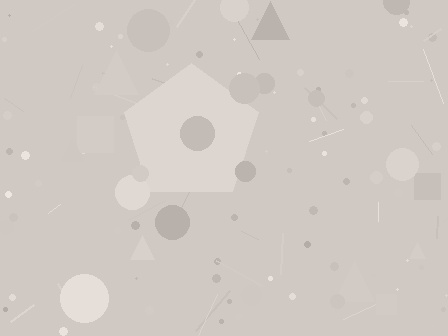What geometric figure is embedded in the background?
A pentagon is embedded in the background.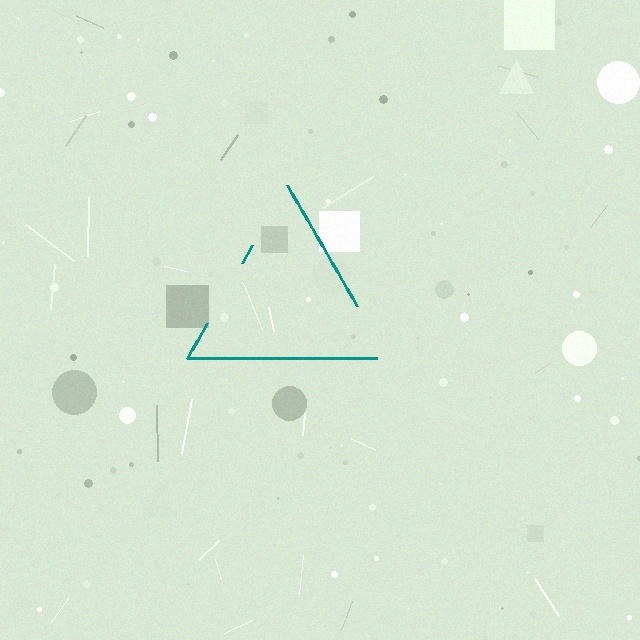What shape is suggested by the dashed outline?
The dashed outline suggests a triangle.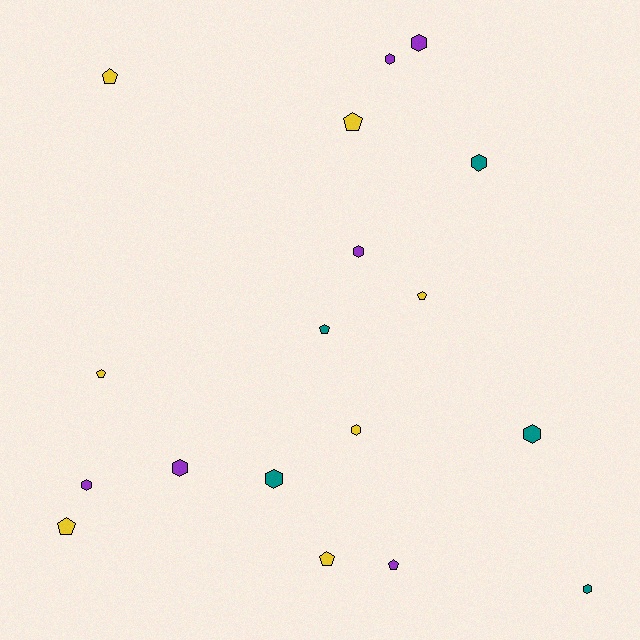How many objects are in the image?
There are 18 objects.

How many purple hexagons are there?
There are 5 purple hexagons.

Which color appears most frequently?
Yellow, with 7 objects.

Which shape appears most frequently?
Hexagon, with 10 objects.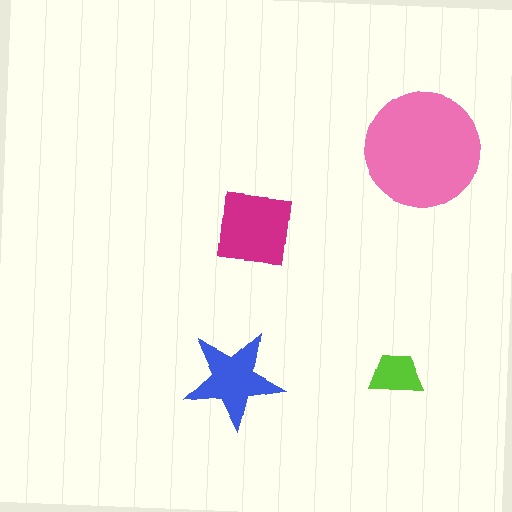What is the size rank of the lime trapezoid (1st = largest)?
4th.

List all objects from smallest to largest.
The lime trapezoid, the blue star, the magenta square, the pink circle.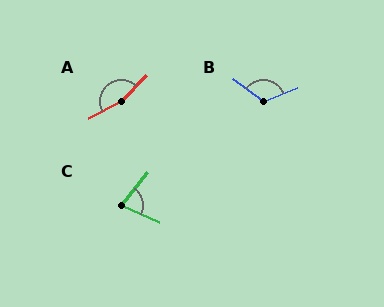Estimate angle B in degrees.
Approximately 121 degrees.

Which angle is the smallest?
C, at approximately 76 degrees.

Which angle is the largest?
A, at approximately 161 degrees.